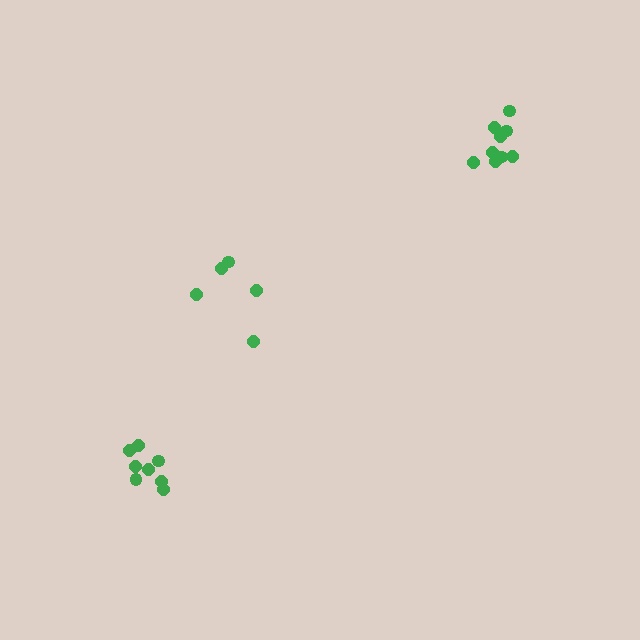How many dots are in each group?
Group 1: 5 dots, Group 2: 10 dots, Group 3: 8 dots (23 total).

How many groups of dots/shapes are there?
There are 3 groups.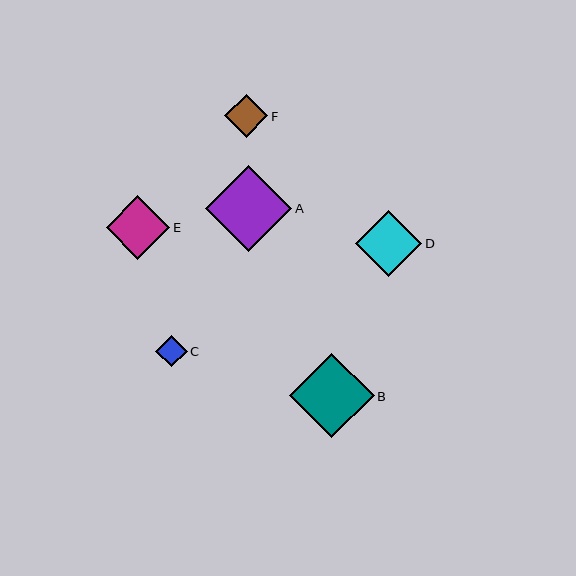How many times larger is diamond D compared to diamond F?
Diamond D is approximately 1.5 times the size of diamond F.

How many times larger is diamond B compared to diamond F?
Diamond B is approximately 2.0 times the size of diamond F.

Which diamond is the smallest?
Diamond C is the smallest with a size of approximately 31 pixels.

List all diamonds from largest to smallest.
From largest to smallest: A, B, D, E, F, C.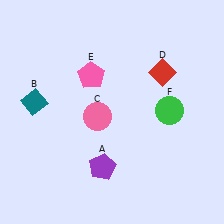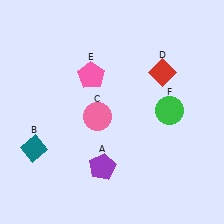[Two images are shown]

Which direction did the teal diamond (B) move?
The teal diamond (B) moved down.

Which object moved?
The teal diamond (B) moved down.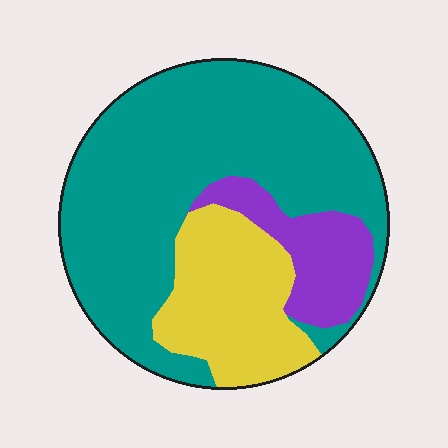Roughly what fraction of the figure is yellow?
Yellow covers roughly 25% of the figure.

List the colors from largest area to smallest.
From largest to smallest: teal, yellow, purple.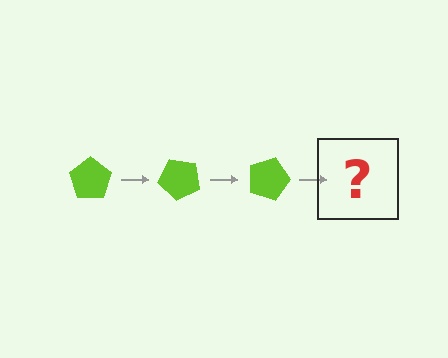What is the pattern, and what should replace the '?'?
The pattern is that the pentagon rotates 45 degrees each step. The '?' should be a lime pentagon rotated 135 degrees.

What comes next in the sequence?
The next element should be a lime pentagon rotated 135 degrees.